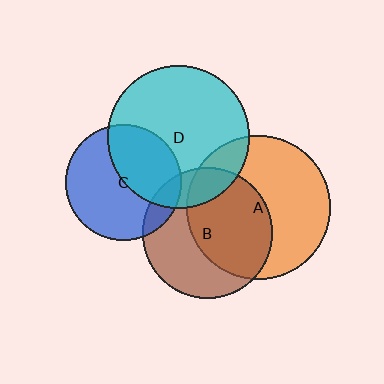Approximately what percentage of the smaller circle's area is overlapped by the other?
Approximately 15%.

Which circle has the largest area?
Circle A (orange).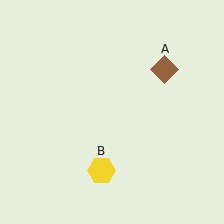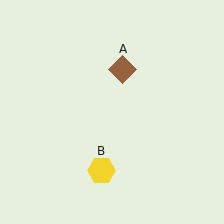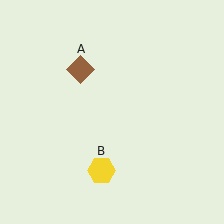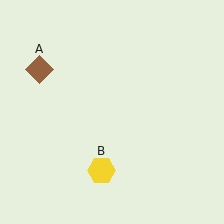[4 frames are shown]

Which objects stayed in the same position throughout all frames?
Yellow hexagon (object B) remained stationary.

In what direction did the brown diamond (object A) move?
The brown diamond (object A) moved left.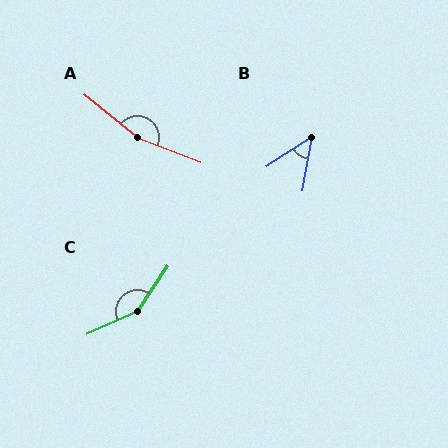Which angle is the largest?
A, at approximately 162 degrees.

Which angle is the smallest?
B, at approximately 47 degrees.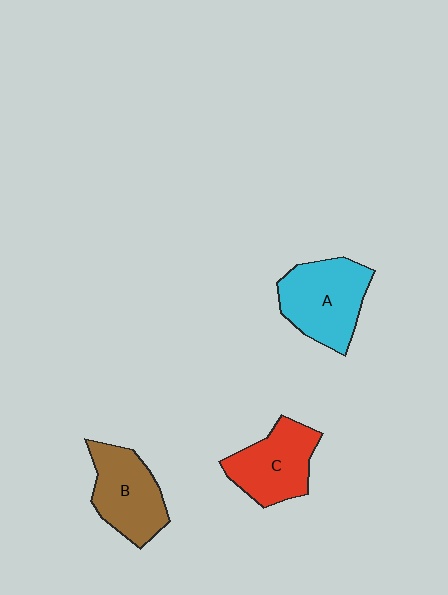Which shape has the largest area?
Shape A (cyan).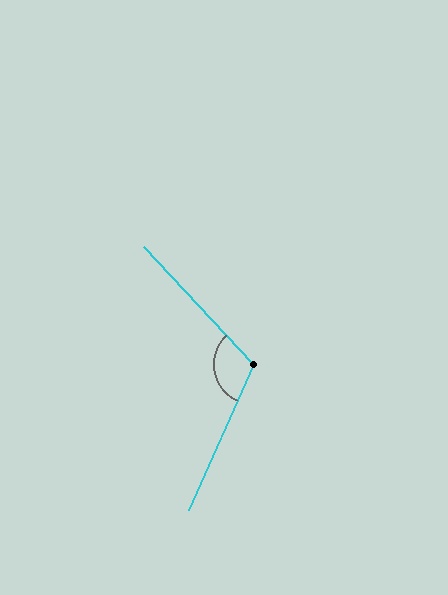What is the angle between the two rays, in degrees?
Approximately 113 degrees.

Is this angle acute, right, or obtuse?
It is obtuse.